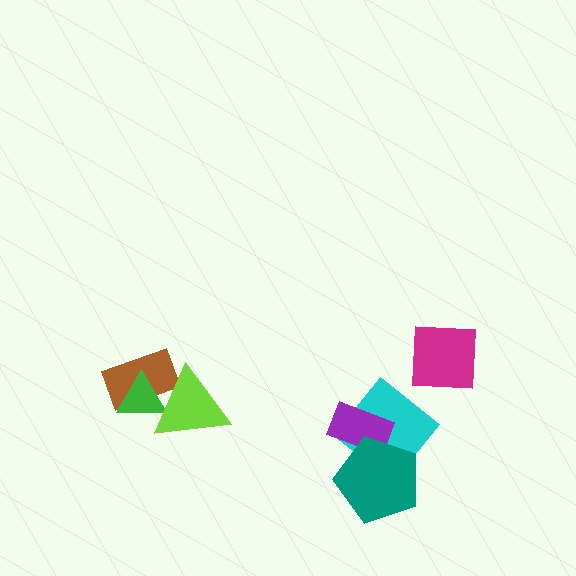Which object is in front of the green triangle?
The lime triangle is in front of the green triangle.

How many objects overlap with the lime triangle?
2 objects overlap with the lime triangle.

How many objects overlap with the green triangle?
2 objects overlap with the green triangle.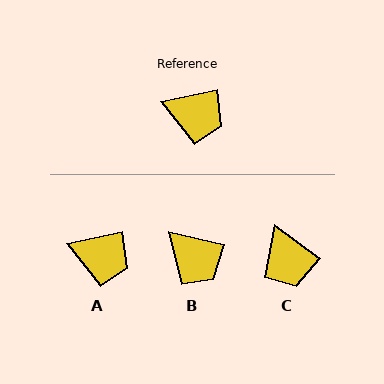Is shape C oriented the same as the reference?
No, it is off by about 49 degrees.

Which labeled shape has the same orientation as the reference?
A.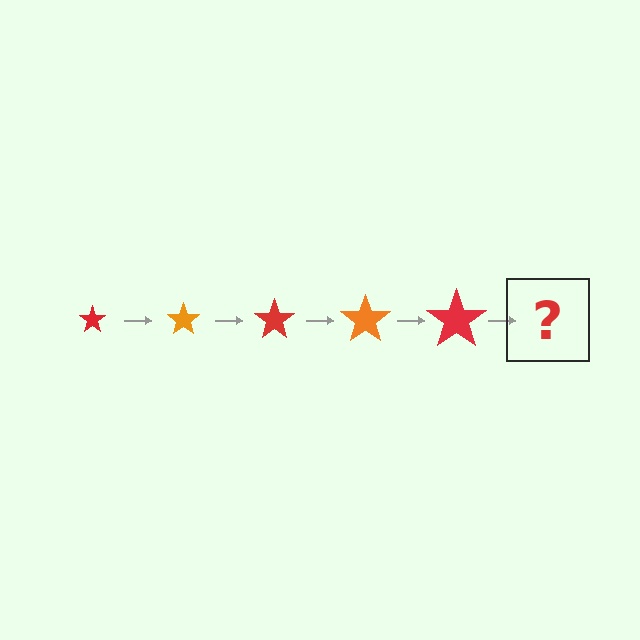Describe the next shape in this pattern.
It should be an orange star, larger than the previous one.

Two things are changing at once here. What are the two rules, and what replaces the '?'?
The two rules are that the star grows larger each step and the color cycles through red and orange. The '?' should be an orange star, larger than the previous one.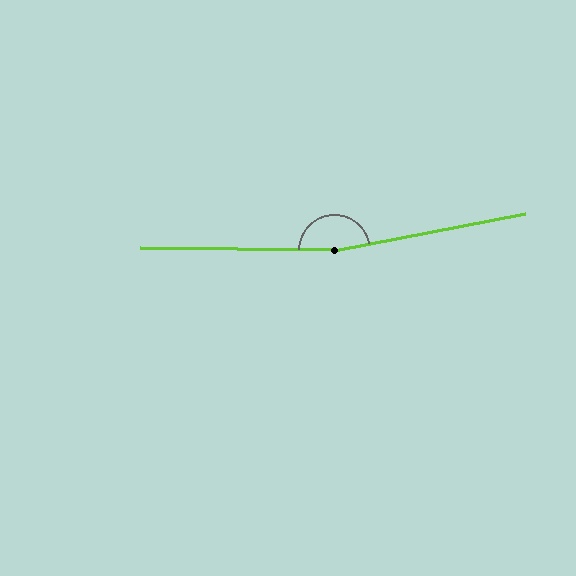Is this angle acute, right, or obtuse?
It is obtuse.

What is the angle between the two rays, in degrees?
Approximately 168 degrees.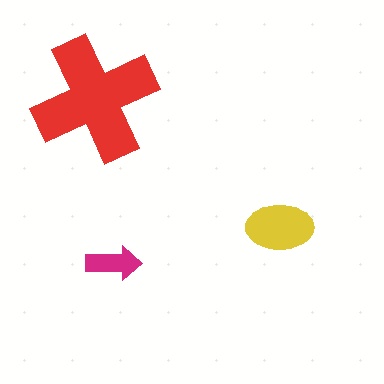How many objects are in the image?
There are 3 objects in the image.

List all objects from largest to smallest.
The red cross, the yellow ellipse, the magenta arrow.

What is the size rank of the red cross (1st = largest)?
1st.